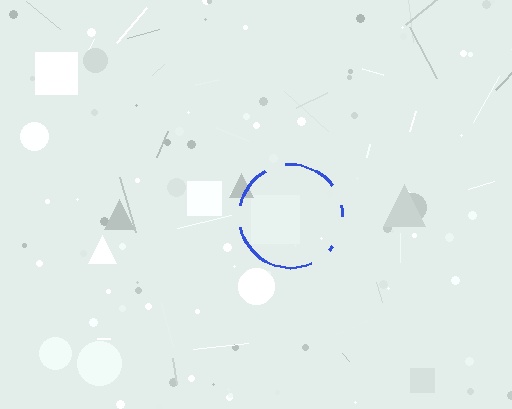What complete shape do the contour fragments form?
The contour fragments form a circle.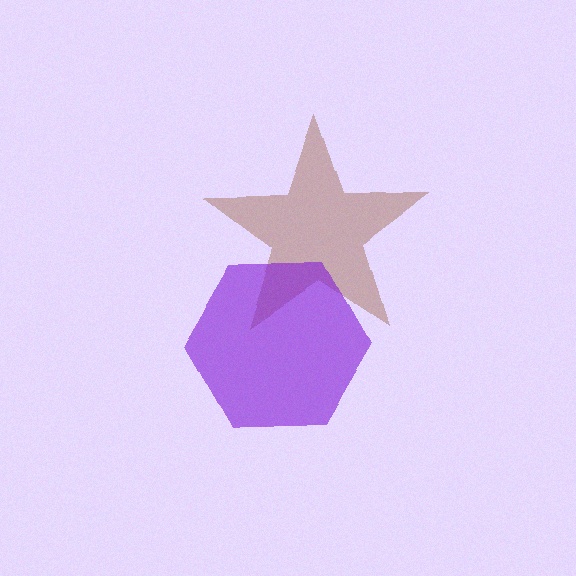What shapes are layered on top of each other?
The layered shapes are: a brown star, a purple hexagon.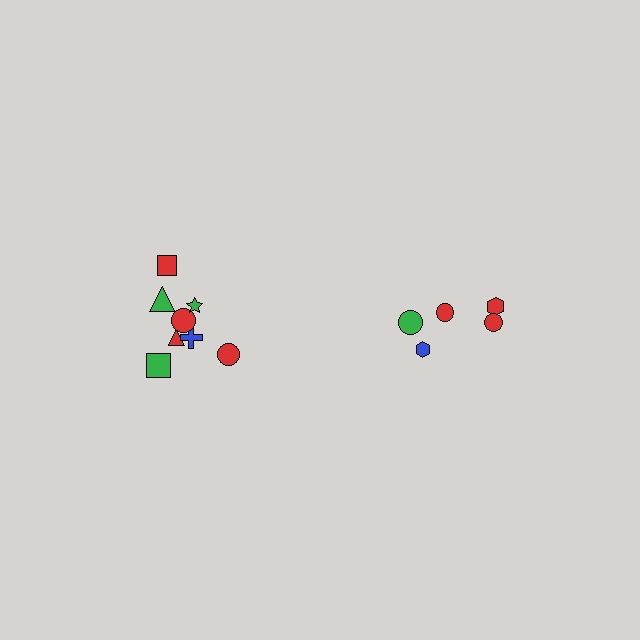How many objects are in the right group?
There are 5 objects.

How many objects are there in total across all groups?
There are 13 objects.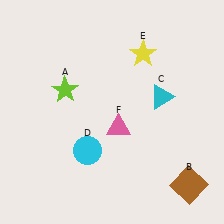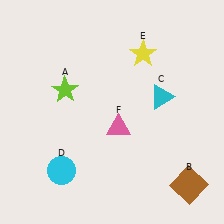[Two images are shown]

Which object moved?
The cyan circle (D) moved left.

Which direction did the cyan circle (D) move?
The cyan circle (D) moved left.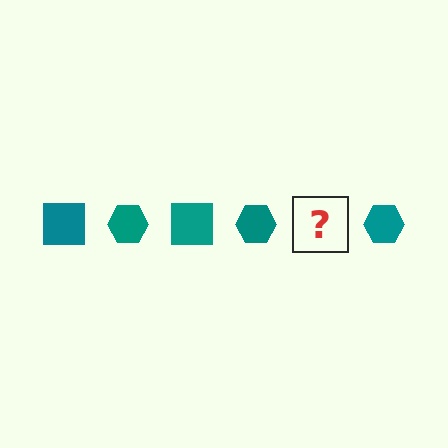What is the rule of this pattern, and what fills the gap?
The rule is that the pattern cycles through square, hexagon shapes in teal. The gap should be filled with a teal square.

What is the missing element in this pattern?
The missing element is a teal square.